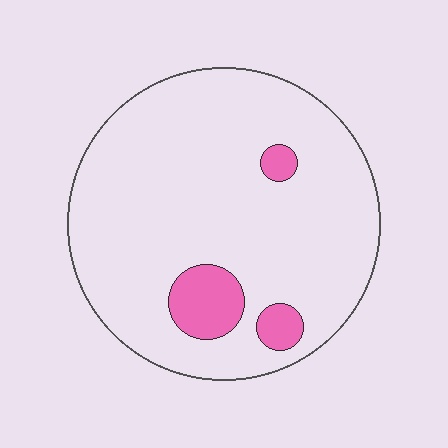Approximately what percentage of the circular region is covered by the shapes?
Approximately 10%.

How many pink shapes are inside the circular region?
3.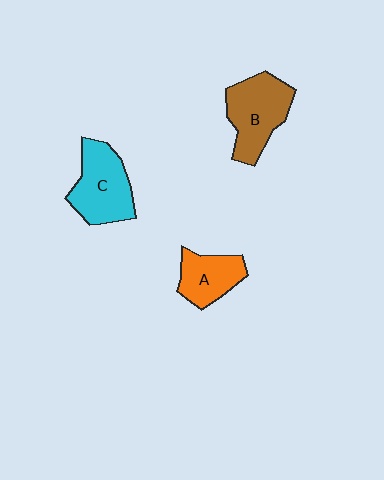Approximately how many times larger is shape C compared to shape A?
Approximately 1.4 times.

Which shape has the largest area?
Shape B (brown).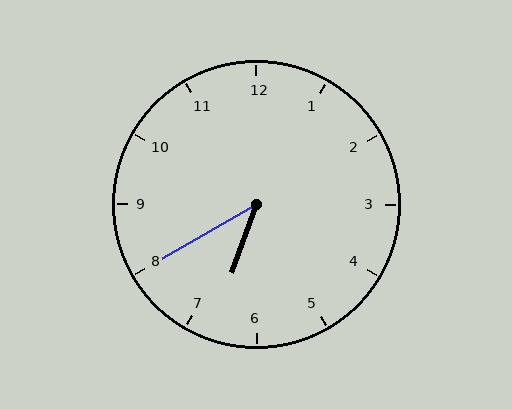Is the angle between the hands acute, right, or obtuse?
It is acute.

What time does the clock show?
6:40.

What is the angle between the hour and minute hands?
Approximately 40 degrees.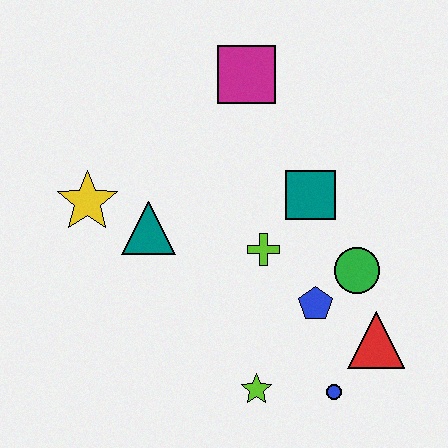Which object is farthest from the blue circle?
The magenta square is farthest from the blue circle.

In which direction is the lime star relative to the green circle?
The lime star is below the green circle.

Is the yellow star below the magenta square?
Yes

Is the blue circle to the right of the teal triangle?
Yes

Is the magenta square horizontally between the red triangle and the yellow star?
Yes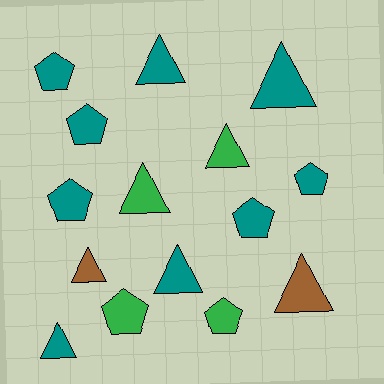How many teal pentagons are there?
There are 5 teal pentagons.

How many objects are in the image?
There are 15 objects.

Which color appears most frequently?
Teal, with 9 objects.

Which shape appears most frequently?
Triangle, with 8 objects.